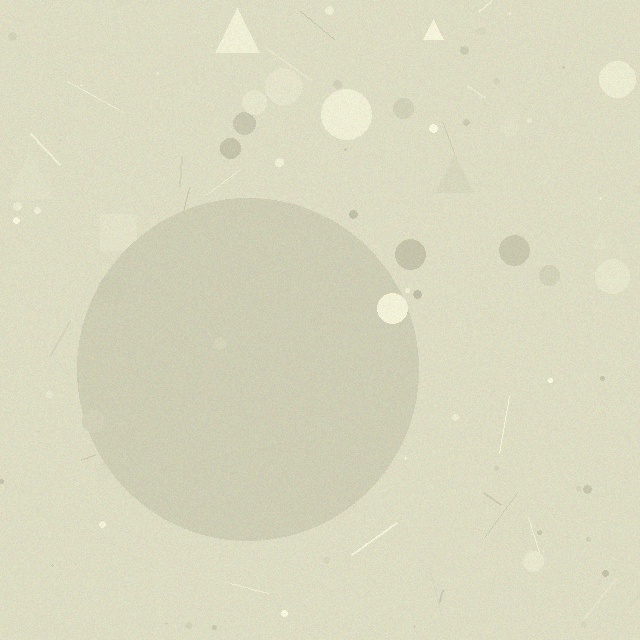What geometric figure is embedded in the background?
A circle is embedded in the background.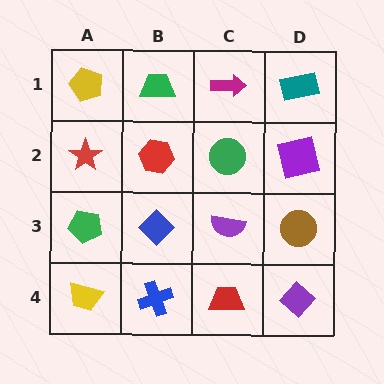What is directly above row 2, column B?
A green trapezoid.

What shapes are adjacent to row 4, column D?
A brown circle (row 3, column D), a red trapezoid (row 4, column C).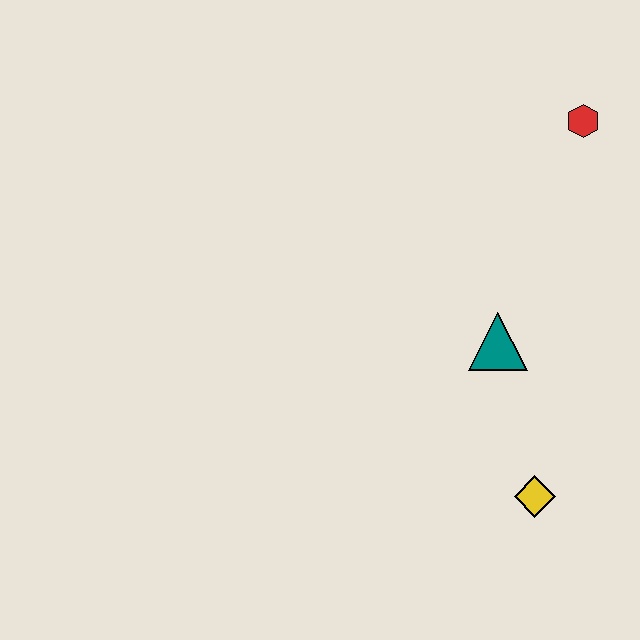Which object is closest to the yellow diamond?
The teal triangle is closest to the yellow diamond.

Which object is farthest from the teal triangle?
The red hexagon is farthest from the teal triangle.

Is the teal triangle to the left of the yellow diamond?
Yes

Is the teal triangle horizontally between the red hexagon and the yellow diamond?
No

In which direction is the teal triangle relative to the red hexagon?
The teal triangle is below the red hexagon.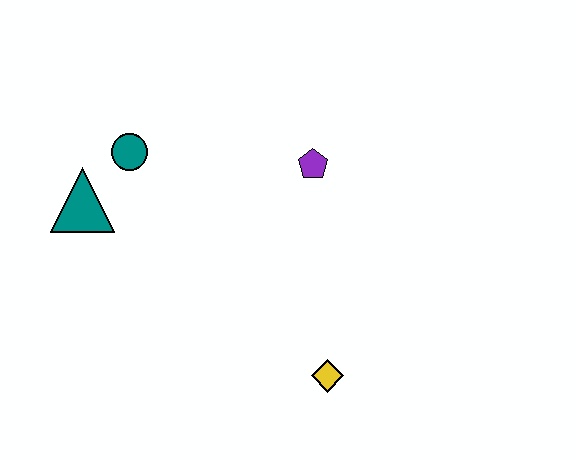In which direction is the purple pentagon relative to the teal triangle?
The purple pentagon is to the right of the teal triangle.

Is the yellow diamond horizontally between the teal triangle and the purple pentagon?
No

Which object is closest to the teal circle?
The teal triangle is closest to the teal circle.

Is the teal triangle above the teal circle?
No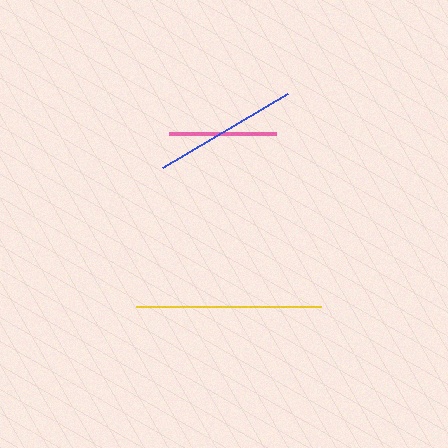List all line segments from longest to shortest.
From longest to shortest: yellow, blue, pink.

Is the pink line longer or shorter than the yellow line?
The yellow line is longer than the pink line.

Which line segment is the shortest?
The pink line is the shortest at approximately 106 pixels.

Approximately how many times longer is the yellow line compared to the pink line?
The yellow line is approximately 1.7 times the length of the pink line.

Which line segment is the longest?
The yellow line is the longest at approximately 185 pixels.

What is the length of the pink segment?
The pink segment is approximately 106 pixels long.